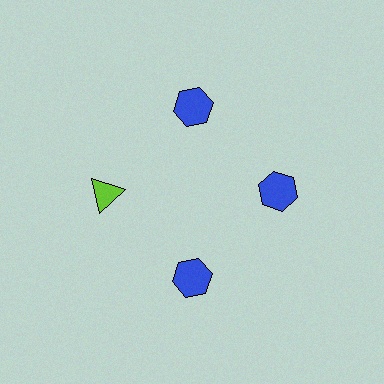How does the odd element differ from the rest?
It differs in both color (lime instead of blue) and shape (triangle instead of hexagon).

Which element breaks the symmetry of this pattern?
The lime triangle at roughly the 9 o'clock position breaks the symmetry. All other shapes are blue hexagons.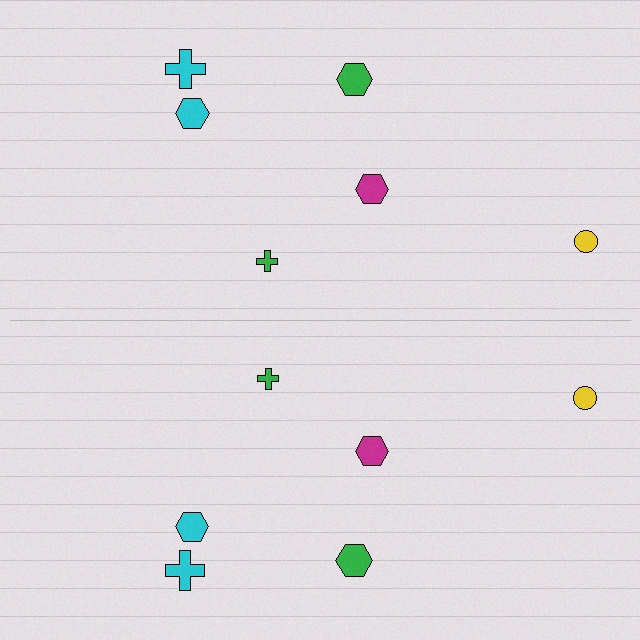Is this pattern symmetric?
Yes, this pattern has bilateral (reflection) symmetry.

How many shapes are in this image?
There are 12 shapes in this image.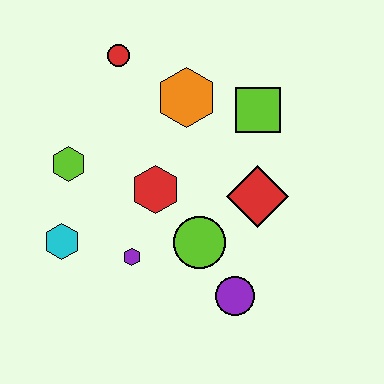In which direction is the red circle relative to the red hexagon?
The red circle is above the red hexagon.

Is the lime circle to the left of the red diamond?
Yes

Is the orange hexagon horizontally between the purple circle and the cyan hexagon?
Yes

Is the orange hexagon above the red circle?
No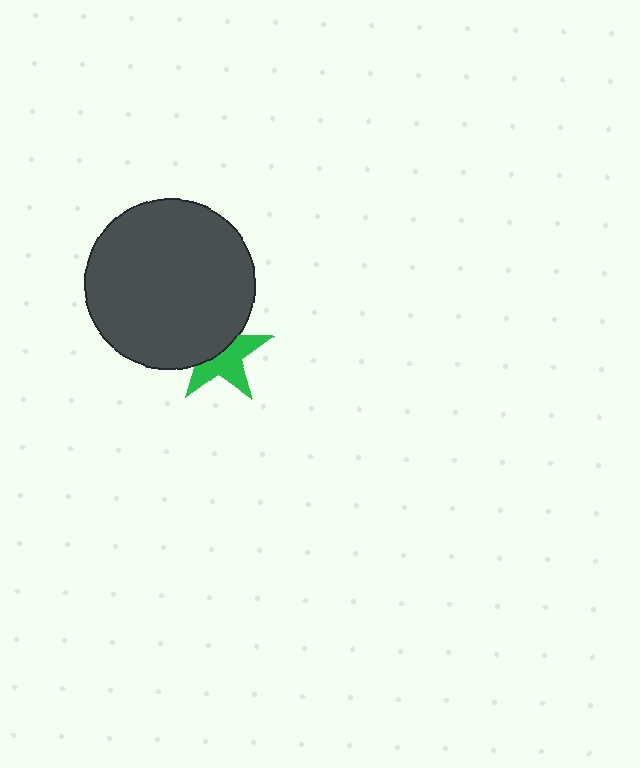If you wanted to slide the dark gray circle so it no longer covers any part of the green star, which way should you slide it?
Slide it toward the upper-left — that is the most direct way to separate the two shapes.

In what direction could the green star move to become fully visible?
The green star could move toward the lower-right. That would shift it out from behind the dark gray circle entirely.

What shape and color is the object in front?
The object in front is a dark gray circle.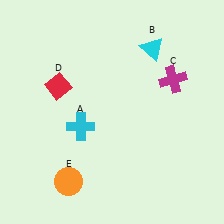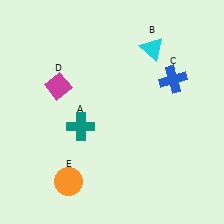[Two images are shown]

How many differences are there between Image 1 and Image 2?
There are 3 differences between the two images.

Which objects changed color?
A changed from cyan to teal. C changed from magenta to blue. D changed from red to magenta.